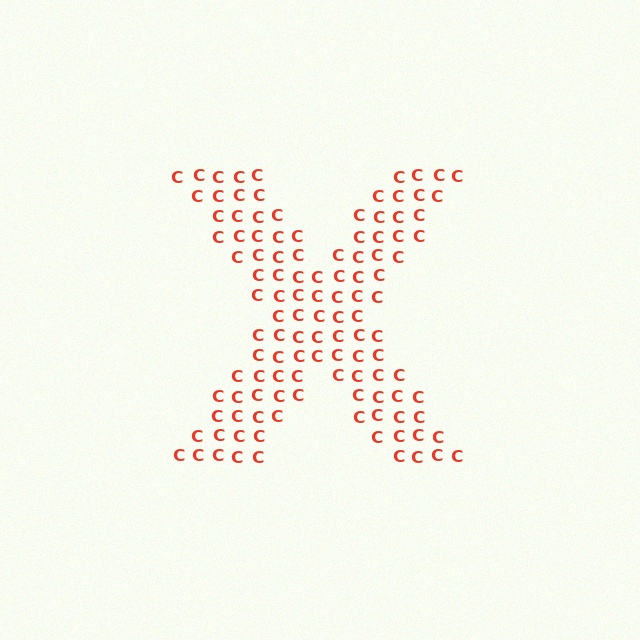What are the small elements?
The small elements are letter C's.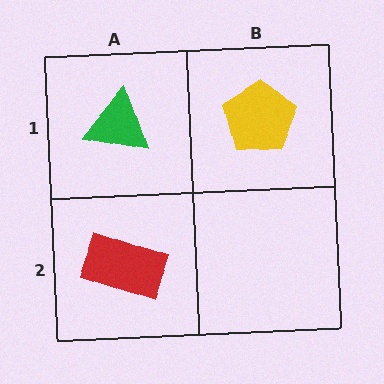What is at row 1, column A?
A green triangle.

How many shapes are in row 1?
2 shapes.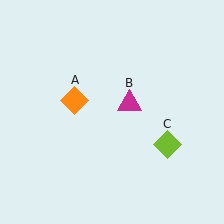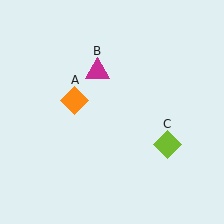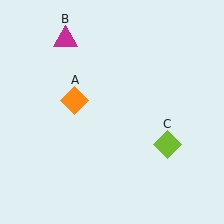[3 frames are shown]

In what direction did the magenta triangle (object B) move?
The magenta triangle (object B) moved up and to the left.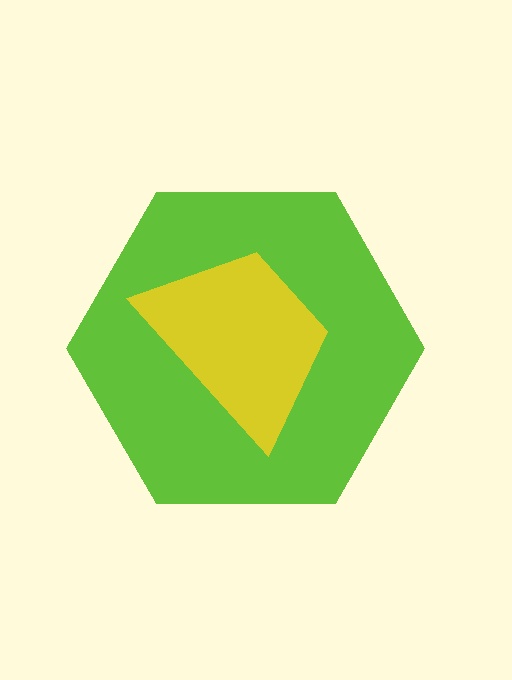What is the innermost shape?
The yellow trapezoid.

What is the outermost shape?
The lime hexagon.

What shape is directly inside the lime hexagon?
The yellow trapezoid.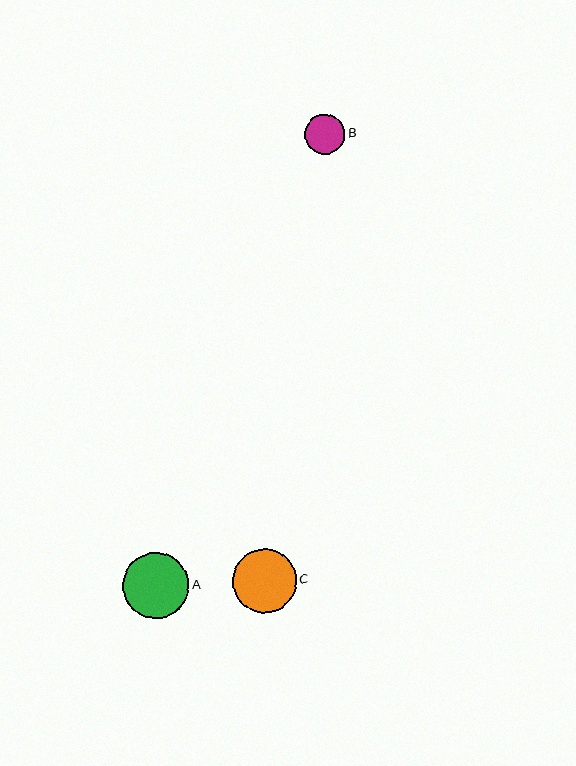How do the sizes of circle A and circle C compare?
Circle A and circle C are approximately the same size.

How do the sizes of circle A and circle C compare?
Circle A and circle C are approximately the same size.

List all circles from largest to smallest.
From largest to smallest: A, C, B.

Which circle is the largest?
Circle A is the largest with a size of approximately 66 pixels.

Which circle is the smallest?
Circle B is the smallest with a size of approximately 40 pixels.